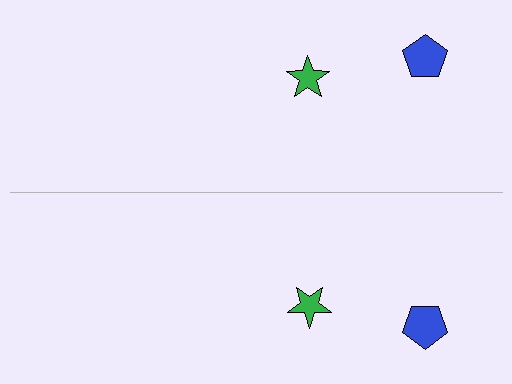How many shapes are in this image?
There are 4 shapes in this image.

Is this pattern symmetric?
Yes, this pattern has bilateral (reflection) symmetry.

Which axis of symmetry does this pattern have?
The pattern has a horizontal axis of symmetry running through the center of the image.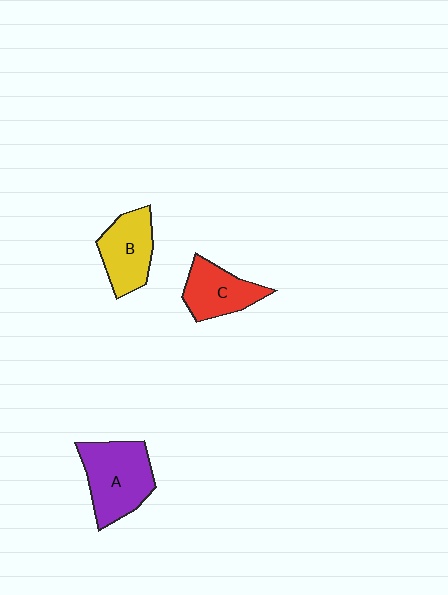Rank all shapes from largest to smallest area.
From largest to smallest: A (purple), B (yellow), C (red).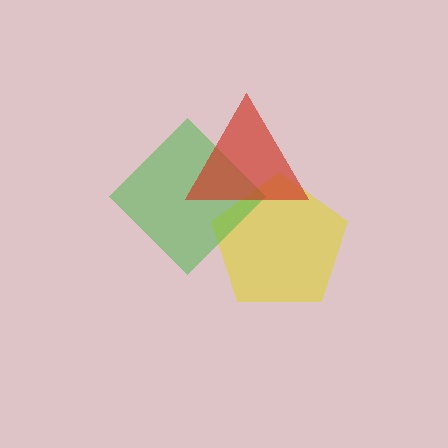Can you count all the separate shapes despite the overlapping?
Yes, there are 3 separate shapes.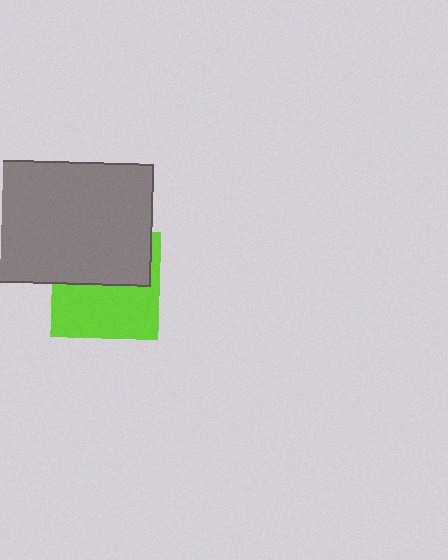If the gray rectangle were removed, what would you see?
You would see the complete lime square.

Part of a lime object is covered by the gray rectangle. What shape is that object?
It is a square.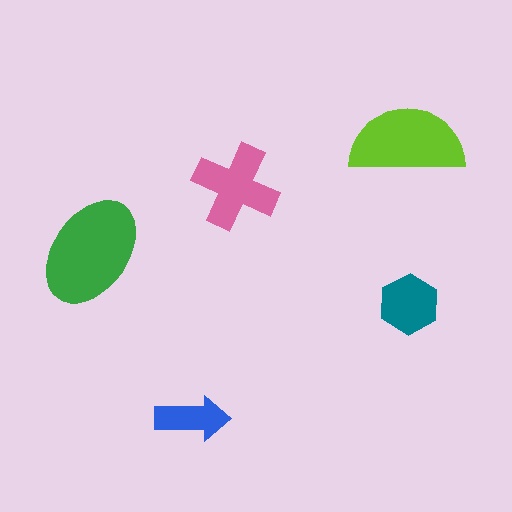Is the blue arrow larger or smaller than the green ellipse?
Smaller.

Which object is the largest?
The green ellipse.